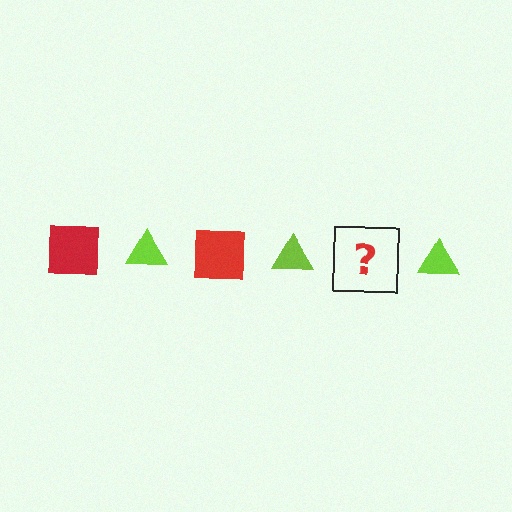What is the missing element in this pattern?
The missing element is a red square.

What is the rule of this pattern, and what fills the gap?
The rule is that the pattern alternates between red square and lime triangle. The gap should be filled with a red square.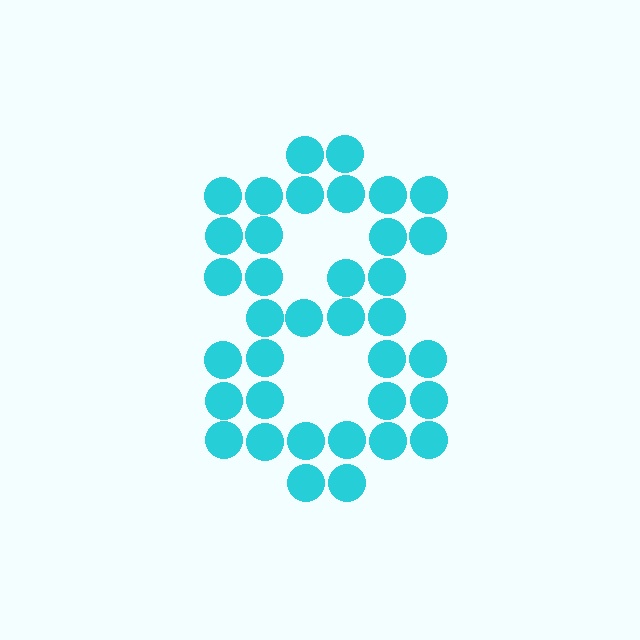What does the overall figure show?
The overall figure shows the digit 8.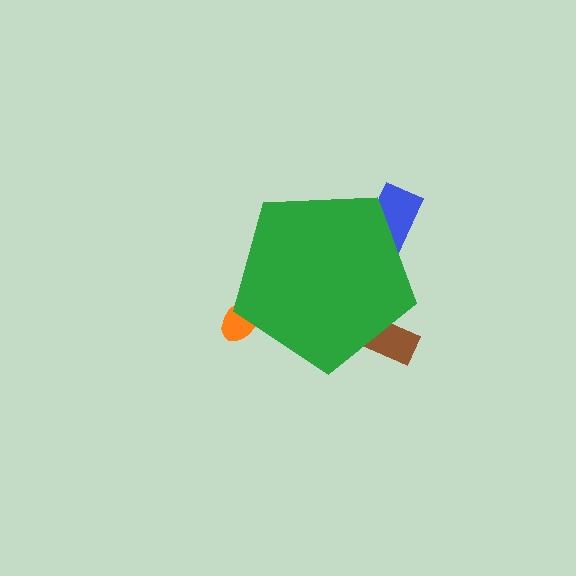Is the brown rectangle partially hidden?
Yes, the brown rectangle is partially hidden behind the green pentagon.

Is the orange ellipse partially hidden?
Yes, the orange ellipse is partially hidden behind the green pentagon.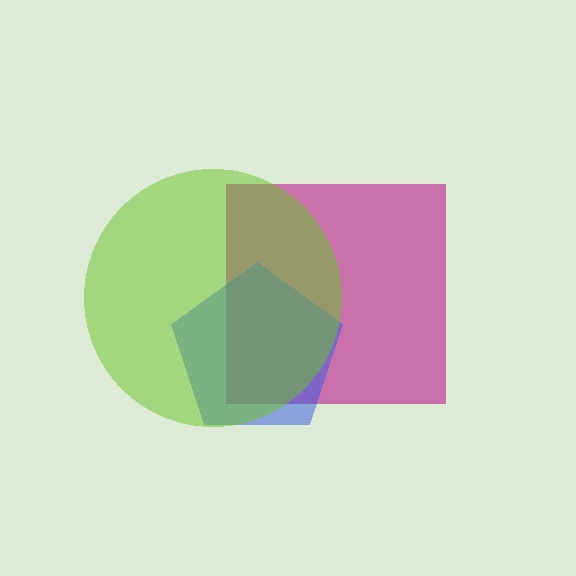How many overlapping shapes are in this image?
There are 3 overlapping shapes in the image.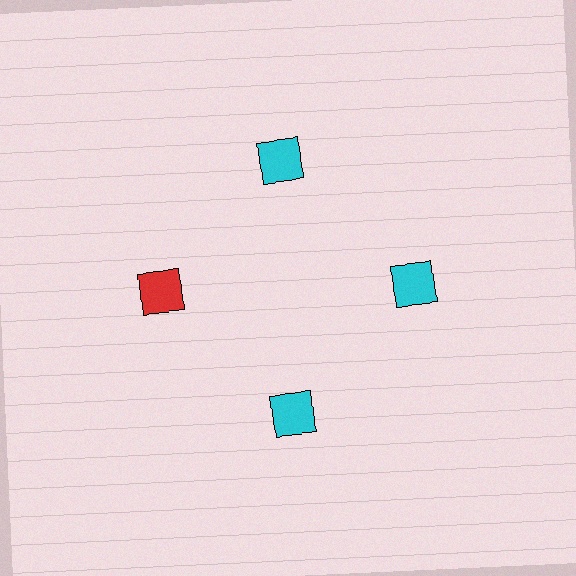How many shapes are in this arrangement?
There are 4 shapes arranged in a ring pattern.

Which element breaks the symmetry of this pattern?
The red square at roughly the 9 o'clock position breaks the symmetry. All other shapes are cyan squares.